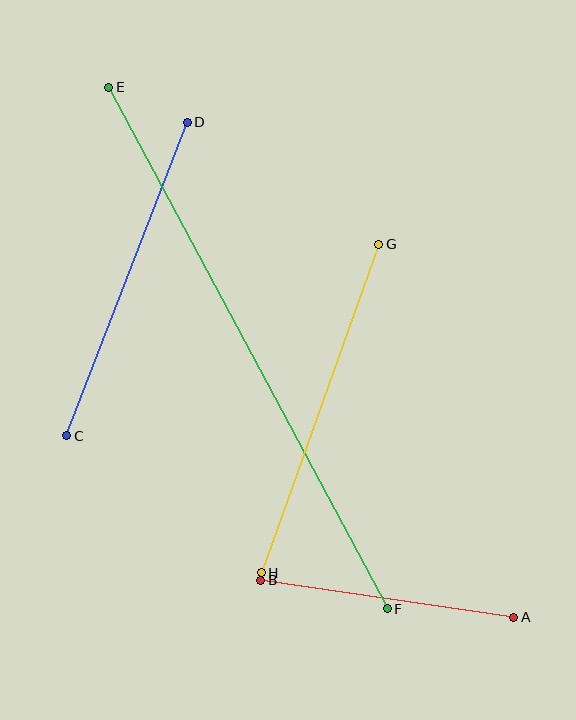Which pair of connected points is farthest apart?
Points E and F are farthest apart.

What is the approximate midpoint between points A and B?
The midpoint is at approximately (387, 599) pixels.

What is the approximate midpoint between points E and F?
The midpoint is at approximately (248, 348) pixels.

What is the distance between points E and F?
The distance is approximately 591 pixels.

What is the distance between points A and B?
The distance is approximately 256 pixels.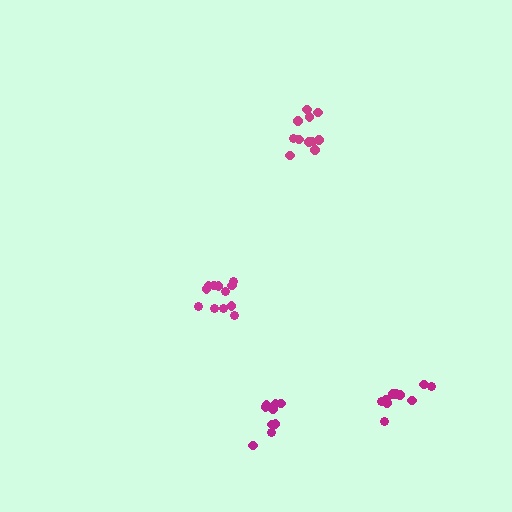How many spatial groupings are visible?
There are 4 spatial groupings.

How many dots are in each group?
Group 1: 12 dots, Group 2: 10 dots, Group 3: 11 dots, Group 4: 9 dots (42 total).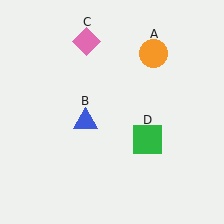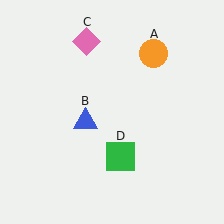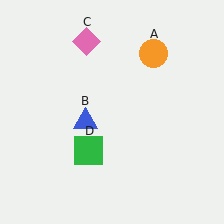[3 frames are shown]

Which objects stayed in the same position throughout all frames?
Orange circle (object A) and blue triangle (object B) and pink diamond (object C) remained stationary.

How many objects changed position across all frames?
1 object changed position: green square (object D).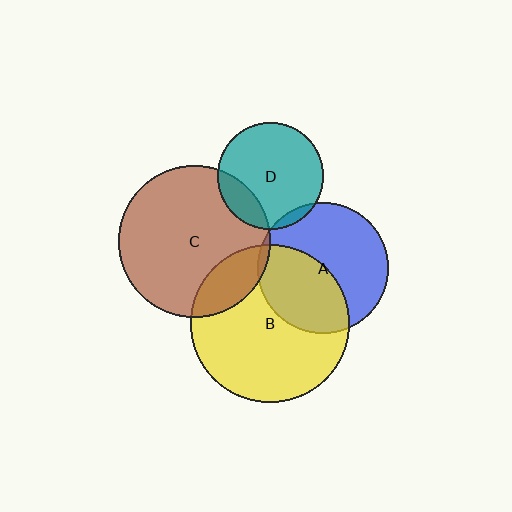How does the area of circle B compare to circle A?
Approximately 1.5 times.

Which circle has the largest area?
Circle B (yellow).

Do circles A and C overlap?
Yes.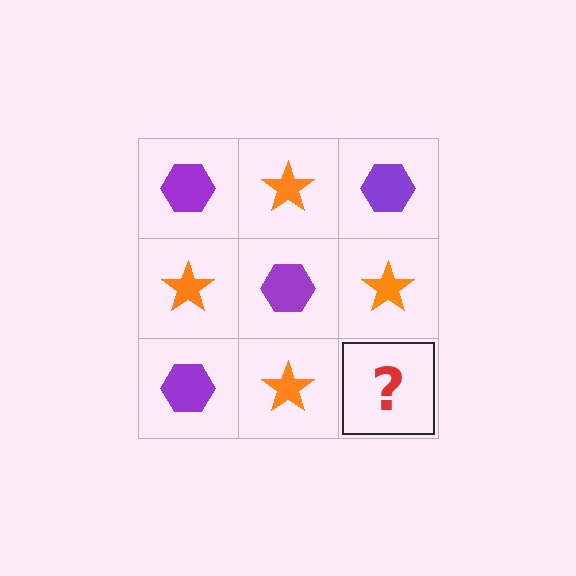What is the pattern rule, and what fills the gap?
The rule is that it alternates purple hexagon and orange star in a checkerboard pattern. The gap should be filled with a purple hexagon.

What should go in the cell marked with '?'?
The missing cell should contain a purple hexagon.